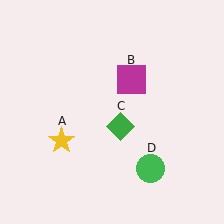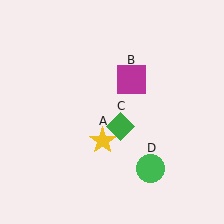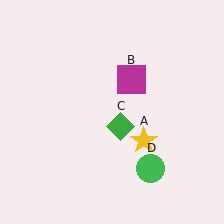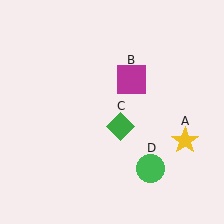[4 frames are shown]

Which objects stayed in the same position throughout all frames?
Magenta square (object B) and green diamond (object C) and green circle (object D) remained stationary.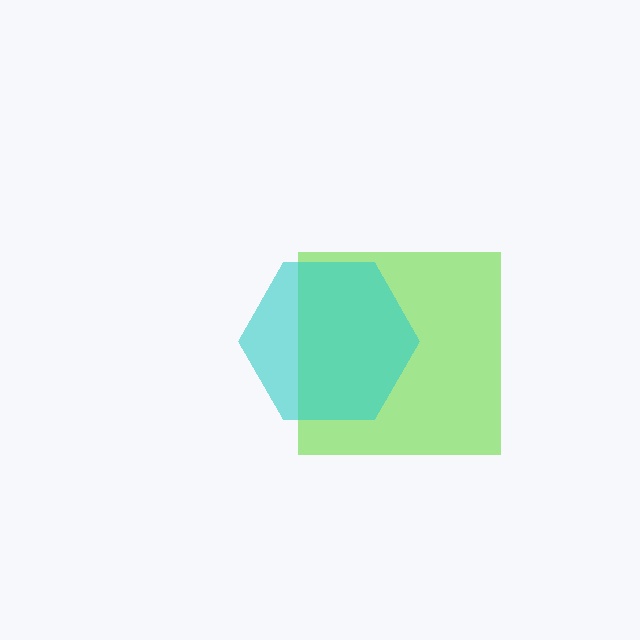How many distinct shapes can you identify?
There are 2 distinct shapes: a lime square, a cyan hexagon.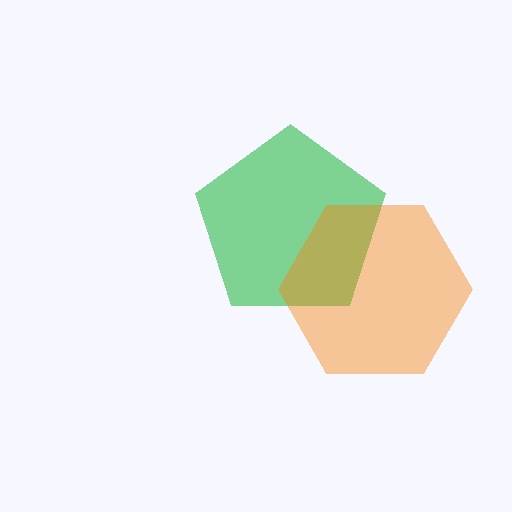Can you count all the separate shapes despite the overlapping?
Yes, there are 2 separate shapes.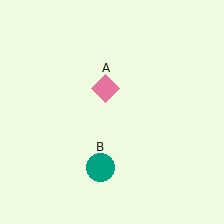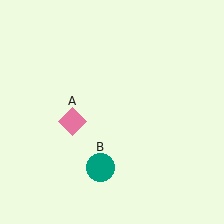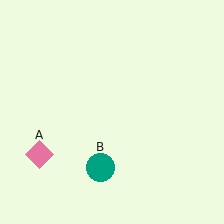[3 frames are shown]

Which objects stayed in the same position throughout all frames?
Teal circle (object B) remained stationary.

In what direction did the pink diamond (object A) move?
The pink diamond (object A) moved down and to the left.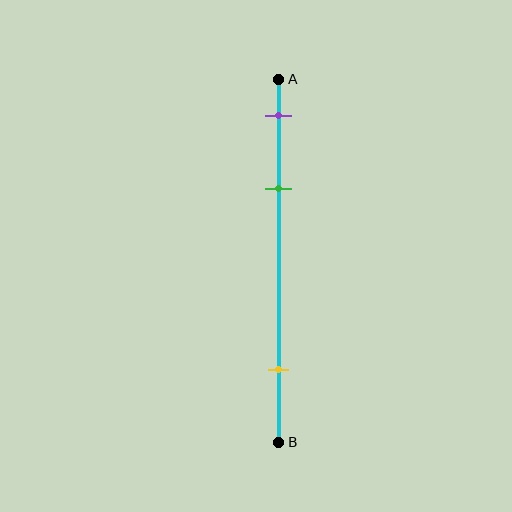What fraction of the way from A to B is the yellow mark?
The yellow mark is approximately 80% (0.8) of the way from A to B.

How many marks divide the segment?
There are 3 marks dividing the segment.